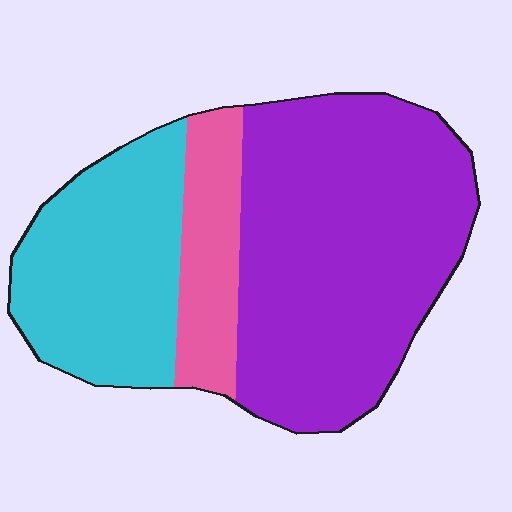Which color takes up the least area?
Pink, at roughly 15%.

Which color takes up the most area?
Purple, at roughly 55%.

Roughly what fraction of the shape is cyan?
Cyan takes up between a quarter and a half of the shape.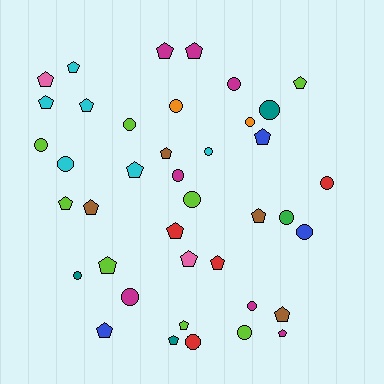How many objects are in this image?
There are 40 objects.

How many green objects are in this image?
There is 1 green object.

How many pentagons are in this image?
There are 22 pentagons.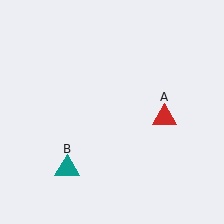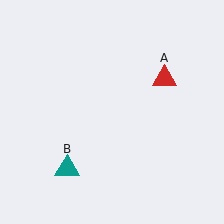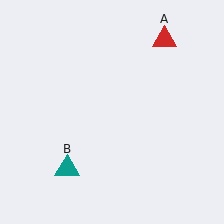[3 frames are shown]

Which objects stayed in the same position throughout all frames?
Teal triangle (object B) remained stationary.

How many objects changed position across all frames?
1 object changed position: red triangle (object A).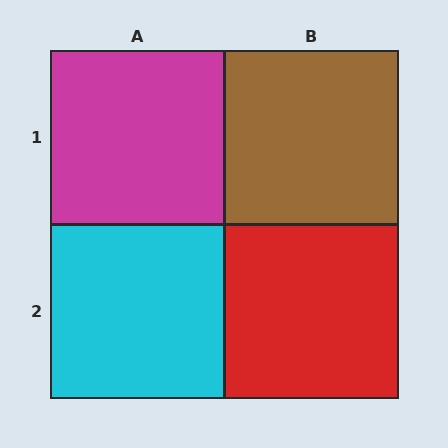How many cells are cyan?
1 cell is cyan.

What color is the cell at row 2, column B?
Red.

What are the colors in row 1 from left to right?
Magenta, brown.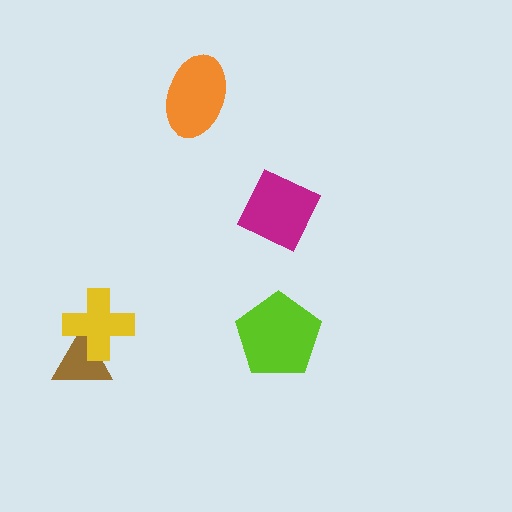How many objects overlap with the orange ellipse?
0 objects overlap with the orange ellipse.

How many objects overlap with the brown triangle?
1 object overlaps with the brown triangle.